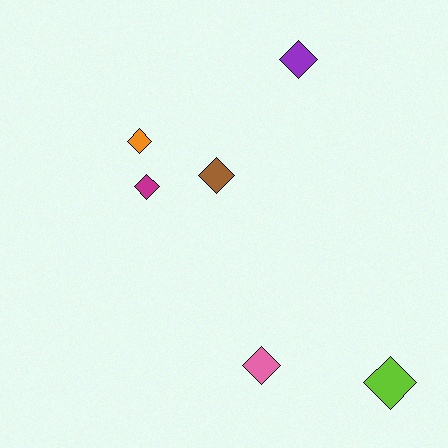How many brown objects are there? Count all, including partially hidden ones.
There is 1 brown object.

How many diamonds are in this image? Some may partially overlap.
There are 6 diamonds.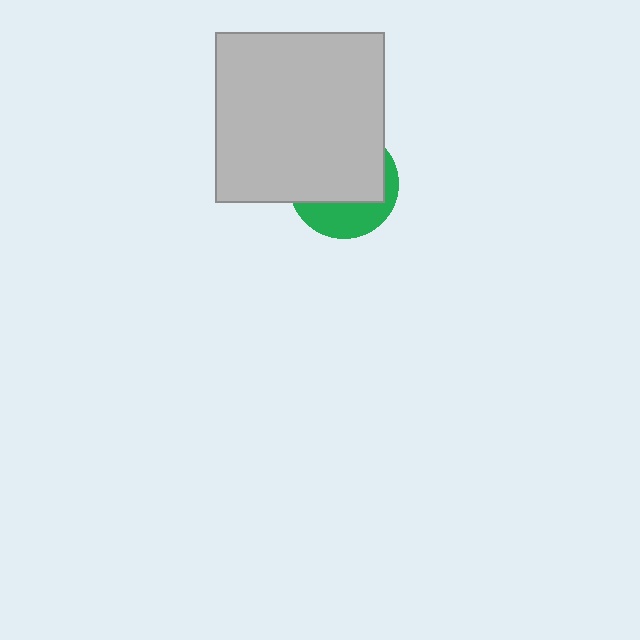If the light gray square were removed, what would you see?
You would see the complete green circle.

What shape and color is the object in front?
The object in front is a light gray square.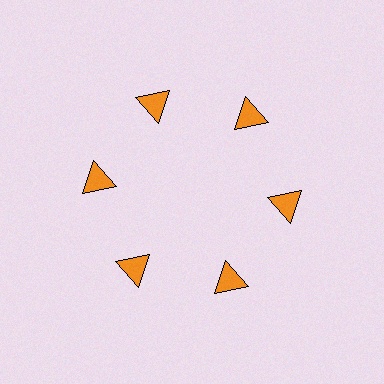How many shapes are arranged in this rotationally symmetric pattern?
There are 6 shapes, arranged in 6 groups of 1.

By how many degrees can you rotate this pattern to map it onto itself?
The pattern maps onto itself every 60 degrees of rotation.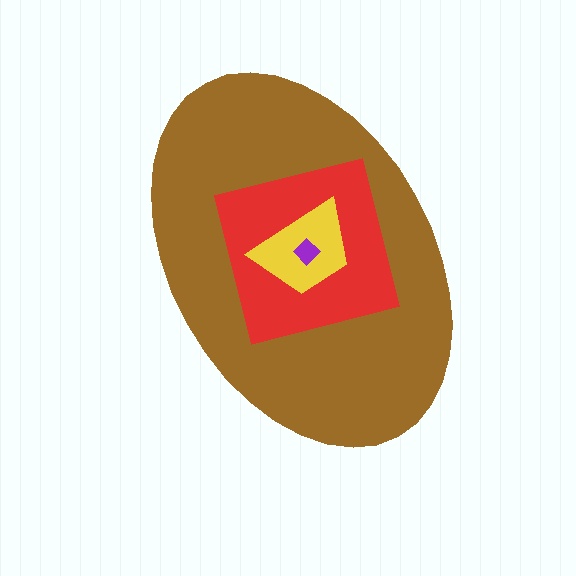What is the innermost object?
The purple diamond.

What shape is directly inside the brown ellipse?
The red square.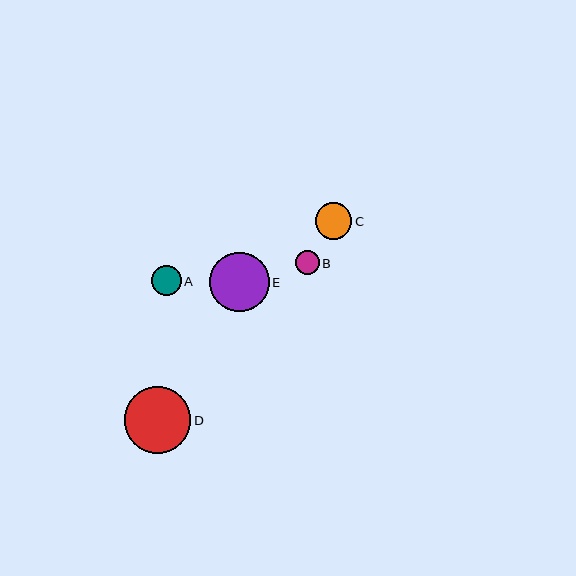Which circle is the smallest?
Circle B is the smallest with a size of approximately 24 pixels.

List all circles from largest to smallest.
From largest to smallest: D, E, C, A, B.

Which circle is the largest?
Circle D is the largest with a size of approximately 67 pixels.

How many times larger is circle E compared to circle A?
Circle E is approximately 2.0 times the size of circle A.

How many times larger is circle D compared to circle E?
Circle D is approximately 1.1 times the size of circle E.